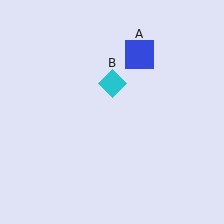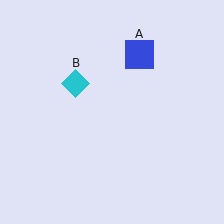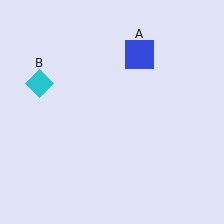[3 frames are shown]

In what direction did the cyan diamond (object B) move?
The cyan diamond (object B) moved left.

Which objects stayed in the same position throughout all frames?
Blue square (object A) remained stationary.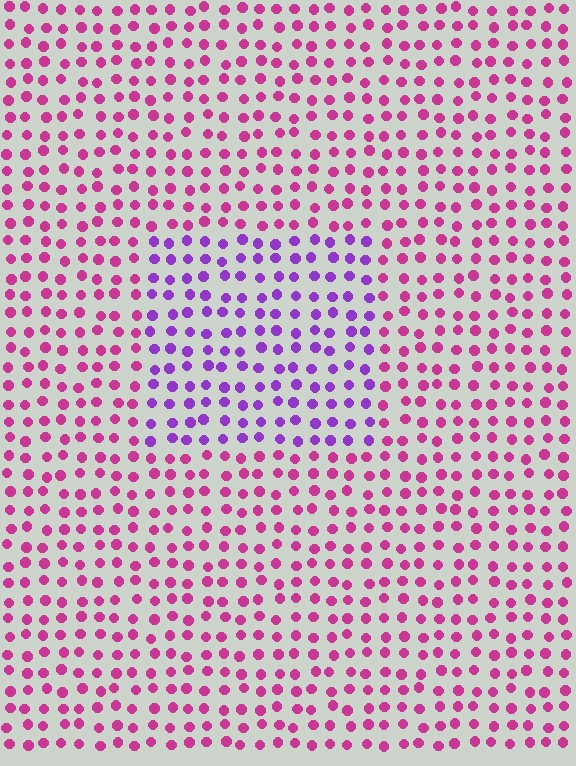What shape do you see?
I see a rectangle.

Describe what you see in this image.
The image is filled with small magenta elements in a uniform arrangement. A rectangle-shaped region is visible where the elements are tinted to a slightly different hue, forming a subtle color boundary.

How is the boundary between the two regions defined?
The boundary is defined purely by a slight shift in hue (about 45 degrees). Spacing, size, and orientation are identical on both sides.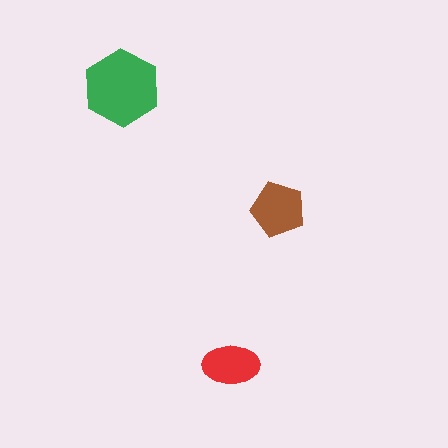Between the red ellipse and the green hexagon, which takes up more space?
The green hexagon.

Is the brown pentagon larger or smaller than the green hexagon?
Smaller.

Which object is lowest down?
The red ellipse is bottommost.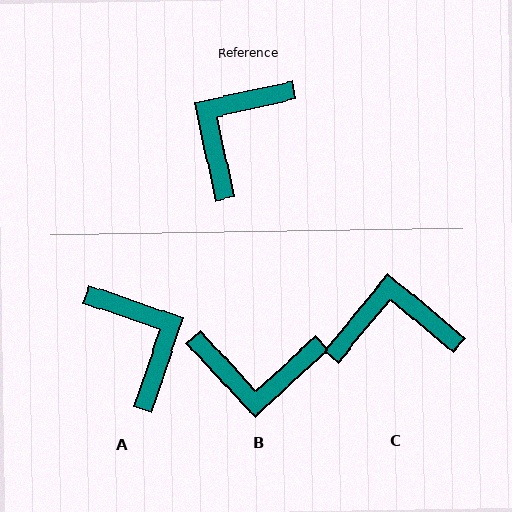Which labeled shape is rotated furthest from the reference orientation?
A, about 121 degrees away.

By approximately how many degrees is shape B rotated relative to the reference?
Approximately 120 degrees counter-clockwise.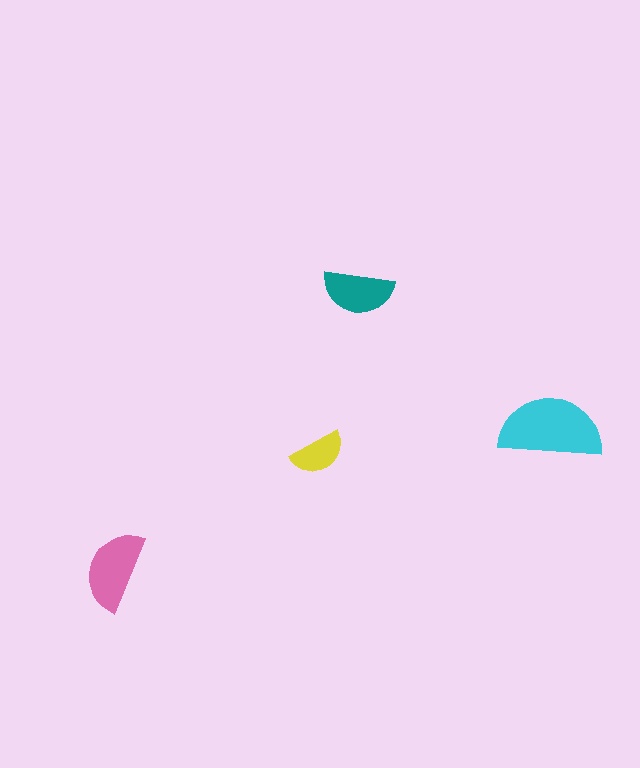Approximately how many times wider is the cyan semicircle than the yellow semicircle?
About 2 times wider.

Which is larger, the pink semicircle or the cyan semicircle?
The cyan one.